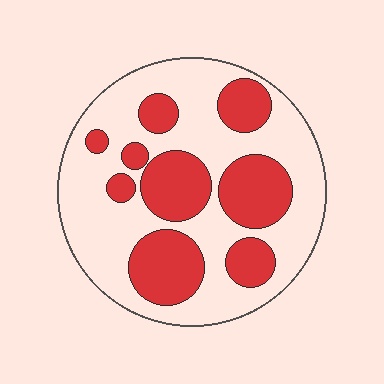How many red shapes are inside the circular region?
9.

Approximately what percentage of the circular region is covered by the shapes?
Approximately 35%.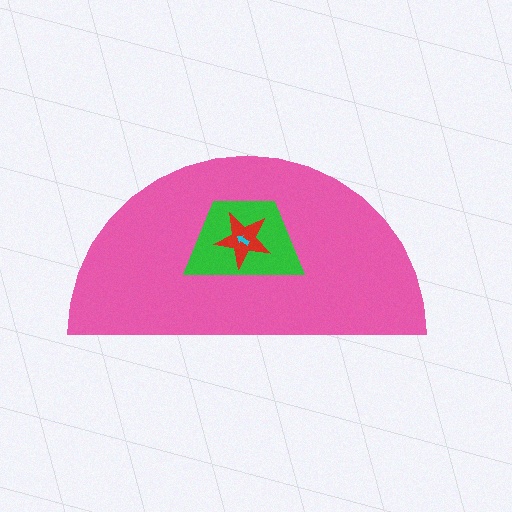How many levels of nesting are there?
4.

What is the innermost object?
The cyan arrow.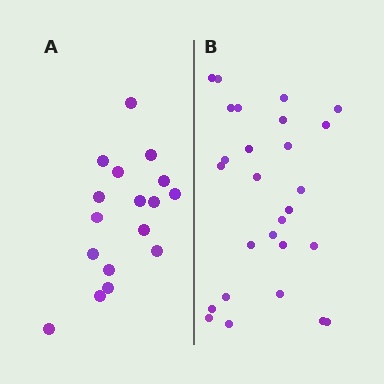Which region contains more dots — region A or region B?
Region B (the right region) has more dots.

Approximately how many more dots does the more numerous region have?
Region B has roughly 10 or so more dots than region A.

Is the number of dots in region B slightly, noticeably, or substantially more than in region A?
Region B has substantially more. The ratio is roughly 1.6 to 1.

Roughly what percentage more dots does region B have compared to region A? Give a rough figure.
About 60% more.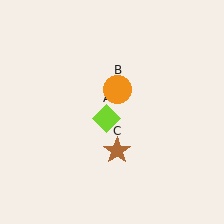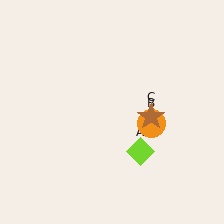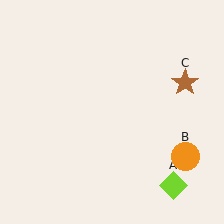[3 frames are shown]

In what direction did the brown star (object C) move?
The brown star (object C) moved up and to the right.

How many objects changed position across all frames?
3 objects changed position: lime diamond (object A), orange circle (object B), brown star (object C).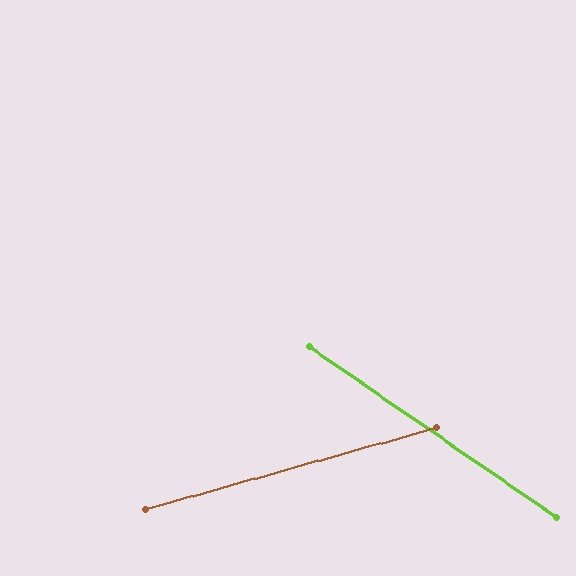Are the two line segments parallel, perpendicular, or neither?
Neither parallel nor perpendicular — they differ by about 50°.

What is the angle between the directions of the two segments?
Approximately 50 degrees.